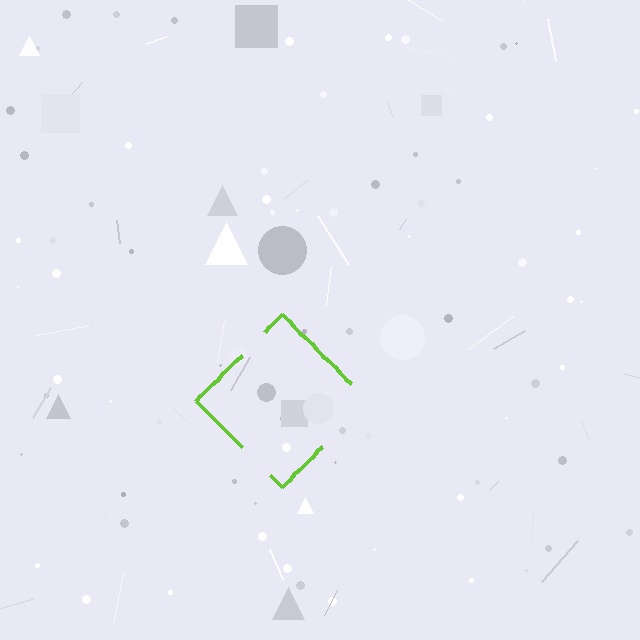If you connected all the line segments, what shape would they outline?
They would outline a diamond.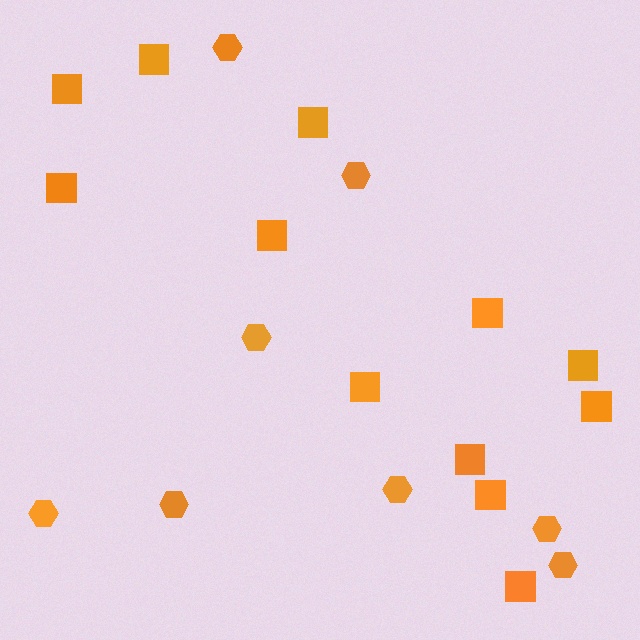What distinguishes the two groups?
There are 2 groups: one group of hexagons (8) and one group of squares (12).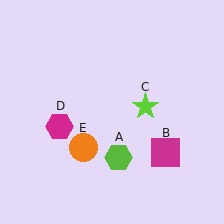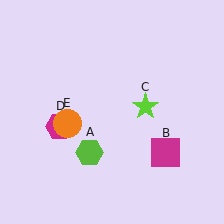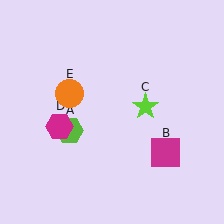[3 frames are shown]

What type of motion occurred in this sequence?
The lime hexagon (object A), orange circle (object E) rotated clockwise around the center of the scene.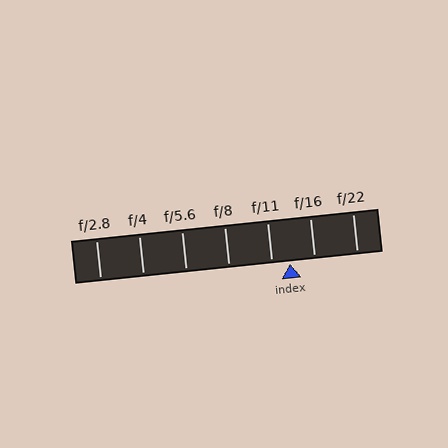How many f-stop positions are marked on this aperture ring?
There are 7 f-stop positions marked.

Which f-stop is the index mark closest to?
The index mark is closest to f/11.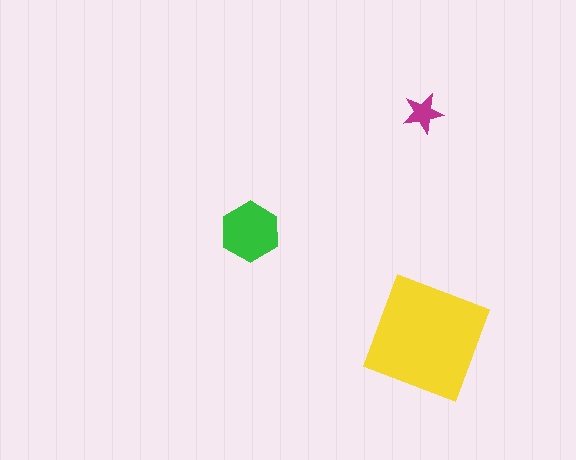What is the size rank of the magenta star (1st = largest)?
3rd.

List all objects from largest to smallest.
The yellow square, the green hexagon, the magenta star.